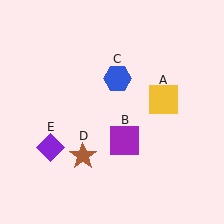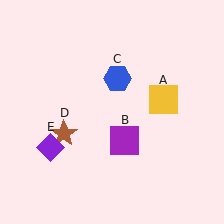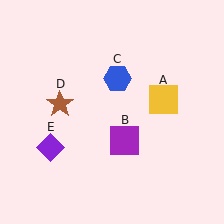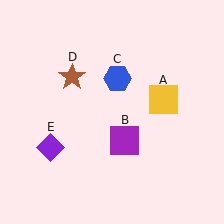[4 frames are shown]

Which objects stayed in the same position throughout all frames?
Yellow square (object A) and purple square (object B) and blue hexagon (object C) and purple diamond (object E) remained stationary.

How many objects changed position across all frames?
1 object changed position: brown star (object D).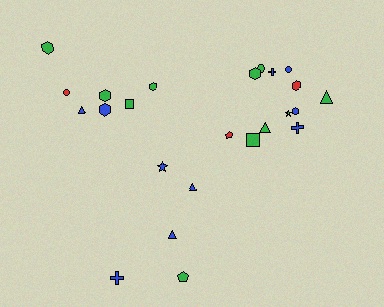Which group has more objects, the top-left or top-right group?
The top-right group.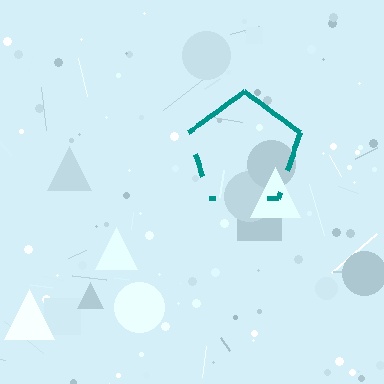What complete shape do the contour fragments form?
The contour fragments form a pentagon.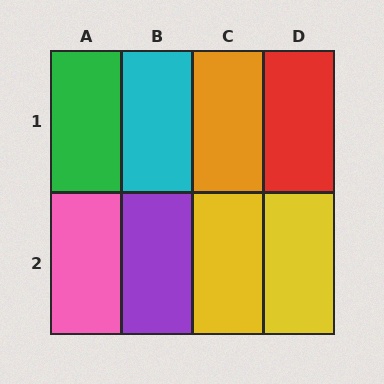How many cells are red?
1 cell is red.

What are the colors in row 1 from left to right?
Green, cyan, orange, red.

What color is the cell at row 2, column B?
Purple.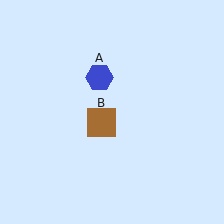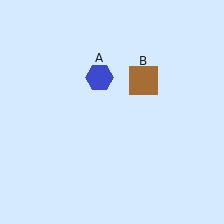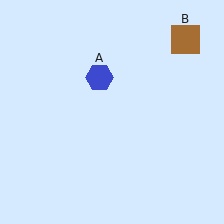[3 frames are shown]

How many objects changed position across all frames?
1 object changed position: brown square (object B).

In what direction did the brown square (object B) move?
The brown square (object B) moved up and to the right.